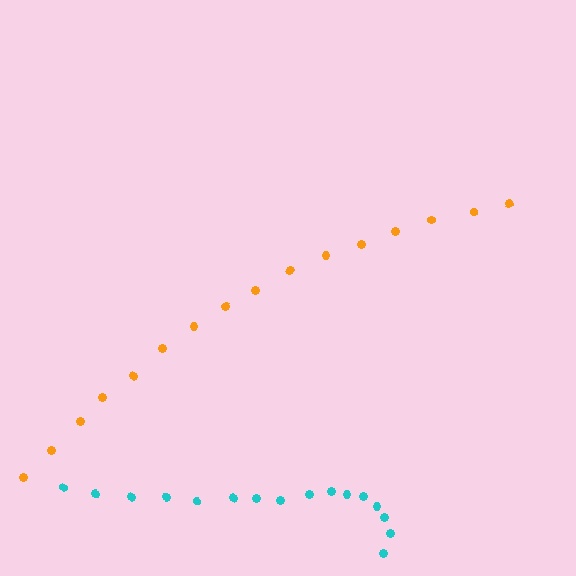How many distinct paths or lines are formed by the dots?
There are 2 distinct paths.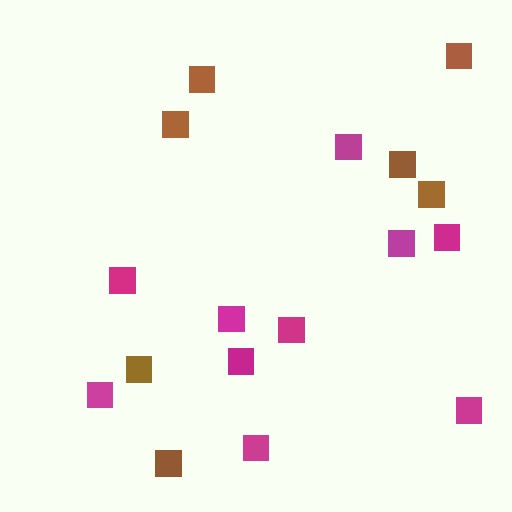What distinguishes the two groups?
There are 2 groups: one group of magenta squares (10) and one group of brown squares (7).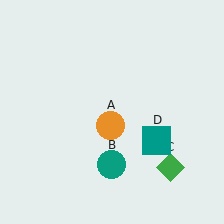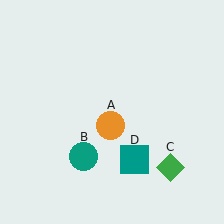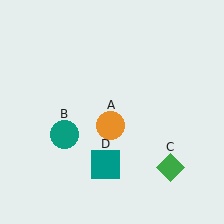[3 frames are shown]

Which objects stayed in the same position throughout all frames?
Orange circle (object A) and green diamond (object C) remained stationary.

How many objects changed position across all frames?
2 objects changed position: teal circle (object B), teal square (object D).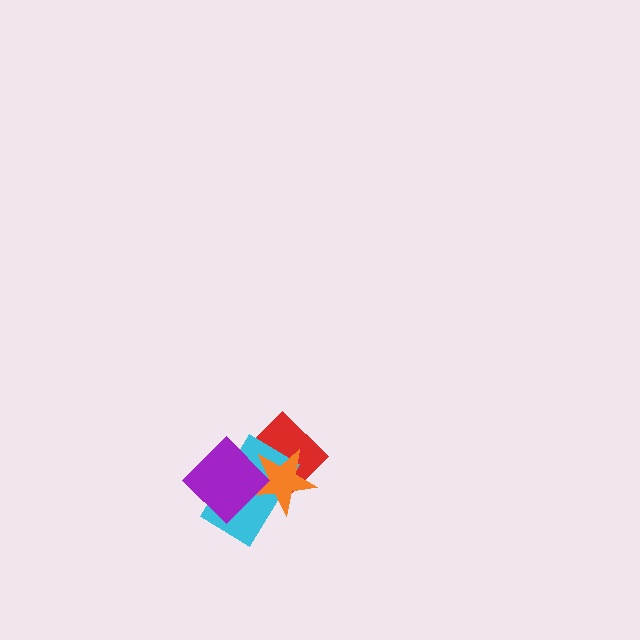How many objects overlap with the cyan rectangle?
3 objects overlap with the cyan rectangle.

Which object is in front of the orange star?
The purple diamond is in front of the orange star.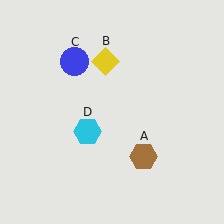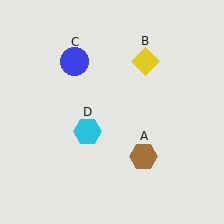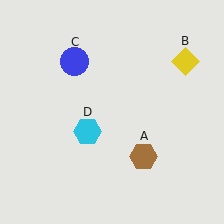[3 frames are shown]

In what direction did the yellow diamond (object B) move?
The yellow diamond (object B) moved right.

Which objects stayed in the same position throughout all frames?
Brown hexagon (object A) and blue circle (object C) and cyan hexagon (object D) remained stationary.